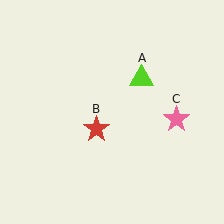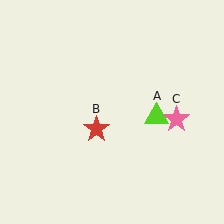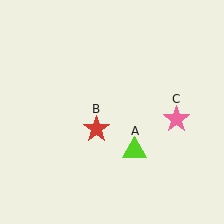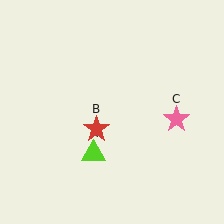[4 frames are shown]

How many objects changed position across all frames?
1 object changed position: lime triangle (object A).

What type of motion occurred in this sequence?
The lime triangle (object A) rotated clockwise around the center of the scene.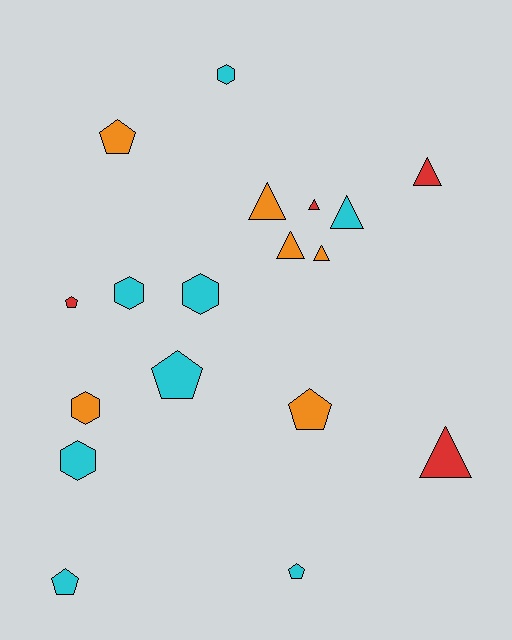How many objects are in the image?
There are 18 objects.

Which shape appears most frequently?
Triangle, with 7 objects.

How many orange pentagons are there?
There are 2 orange pentagons.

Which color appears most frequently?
Cyan, with 8 objects.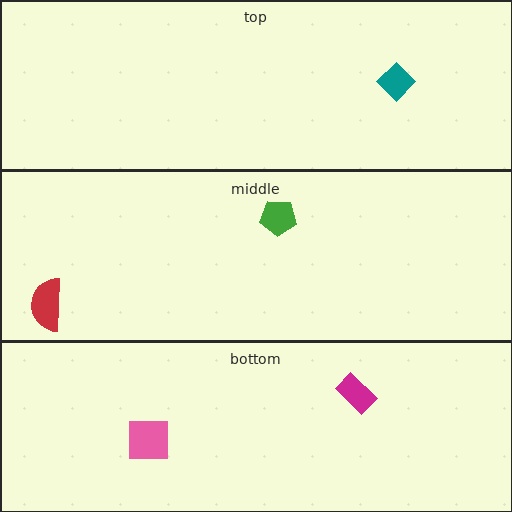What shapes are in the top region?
The teal diamond.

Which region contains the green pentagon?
The middle region.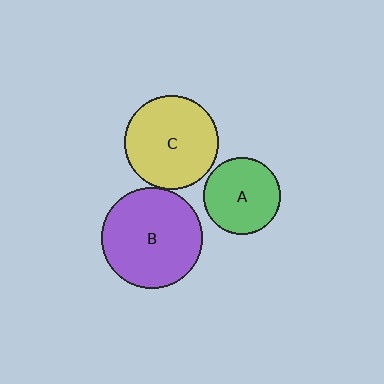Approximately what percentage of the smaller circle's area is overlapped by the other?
Approximately 5%.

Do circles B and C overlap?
Yes.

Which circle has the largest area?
Circle B (purple).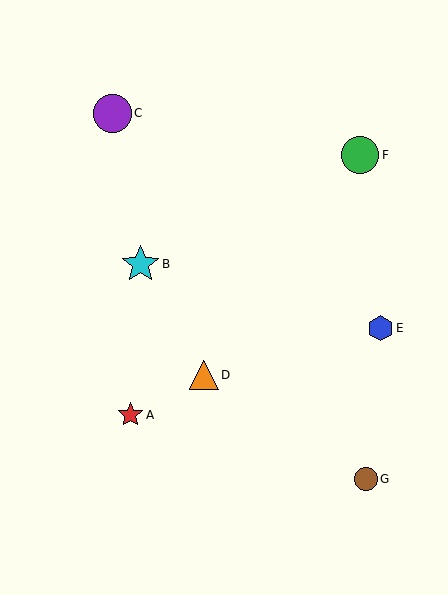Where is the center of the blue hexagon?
The center of the blue hexagon is at (380, 328).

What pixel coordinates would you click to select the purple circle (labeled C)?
Click at (112, 113) to select the purple circle C.